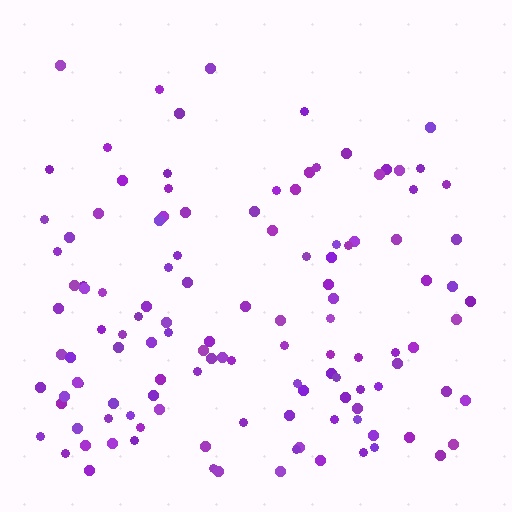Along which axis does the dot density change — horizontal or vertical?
Vertical.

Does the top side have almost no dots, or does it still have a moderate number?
Still a moderate number, just noticeably fewer than the bottom.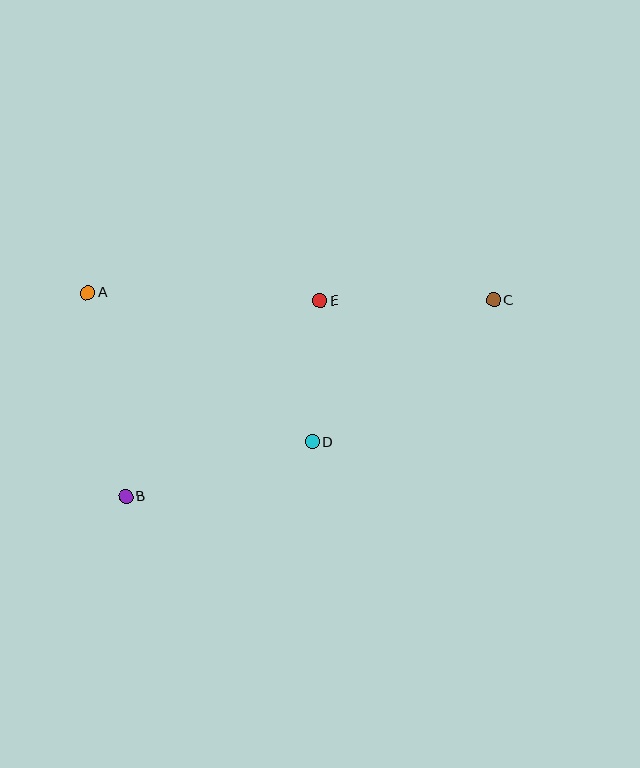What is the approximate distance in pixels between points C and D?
The distance between C and D is approximately 231 pixels.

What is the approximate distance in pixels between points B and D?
The distance between B and D is approximately 194 pixels.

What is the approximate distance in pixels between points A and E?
The distance between A and E is approximately 233 pixels.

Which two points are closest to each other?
Points D and E are closest to each other.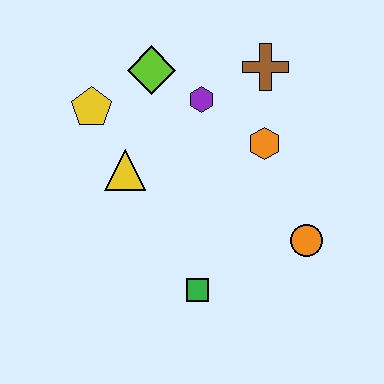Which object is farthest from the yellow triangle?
The orange circle is farthest from the yellow triangle.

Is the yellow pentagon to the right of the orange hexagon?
No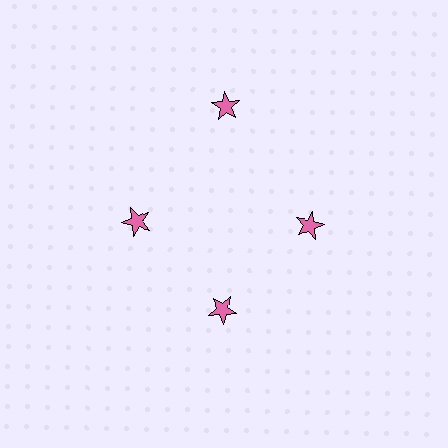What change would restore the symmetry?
The symmetry would be restored by moving it inward, back onto the ring so that all 4 stars sit at equal angles and equal distance from the center.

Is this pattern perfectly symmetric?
No. The 4 pink stars are arranged in a ring, but one element near the 12 o'clock position is pushed outward from the center, breaking the 4-fold rotational symmetry.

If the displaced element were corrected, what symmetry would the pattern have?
It would have 4-fold rotational symmetry — the pattern would map onto itself every 90 degrees.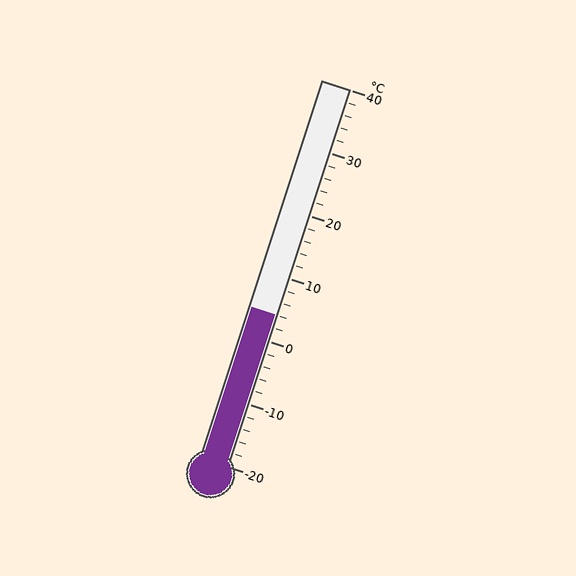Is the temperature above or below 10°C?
The temperature is below 10°C.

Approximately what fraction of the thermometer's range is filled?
The thermometer is filled to approximately 40% of its range.